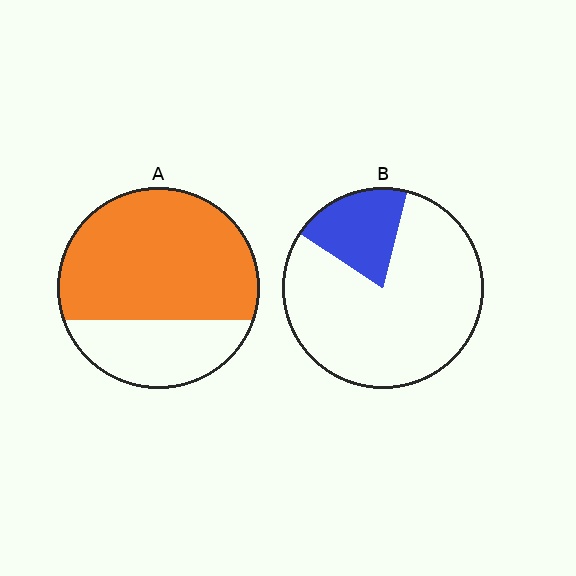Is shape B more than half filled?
No.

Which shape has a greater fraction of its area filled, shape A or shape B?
Shape A.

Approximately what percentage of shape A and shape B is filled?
A is approximately 70% and B is approximately 20%.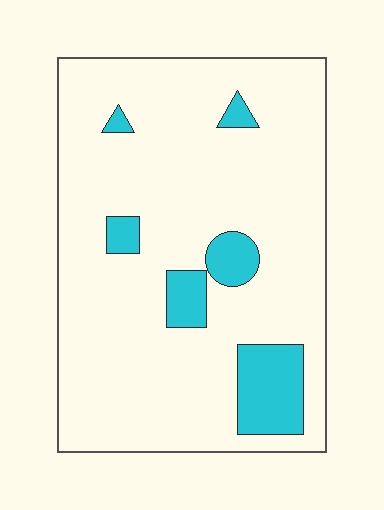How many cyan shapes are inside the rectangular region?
6.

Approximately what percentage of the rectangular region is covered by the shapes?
Approximately 15%.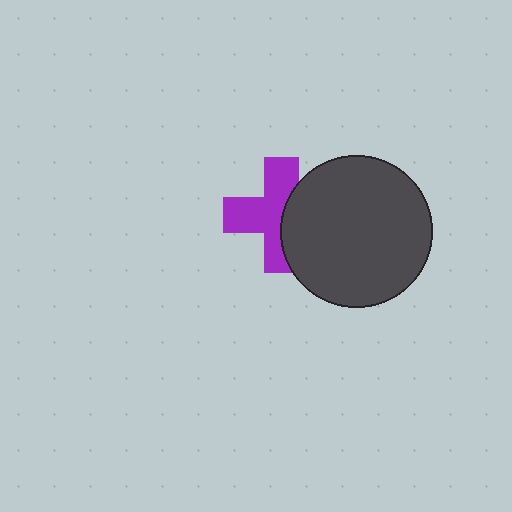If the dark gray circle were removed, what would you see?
You would see the complete purple cross.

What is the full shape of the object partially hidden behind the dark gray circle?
The partially hidden object is a purple cross.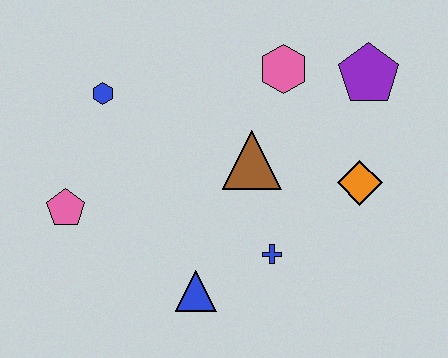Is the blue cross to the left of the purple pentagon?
Yes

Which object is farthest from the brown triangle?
The pink pentagon is farthest from the brown triangle.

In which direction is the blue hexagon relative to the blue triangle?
The blue hexagon is above the blue triangle.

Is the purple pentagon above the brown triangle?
Yes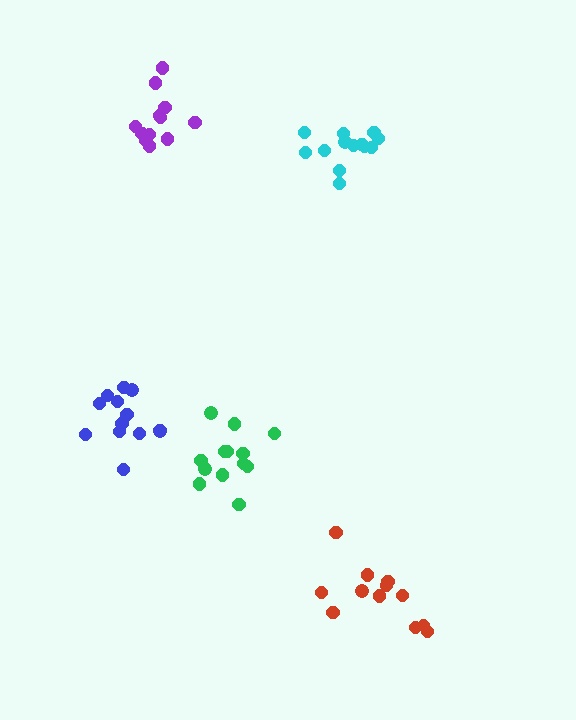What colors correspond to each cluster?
The clusters are colored: green, blue, purple, red, cyan.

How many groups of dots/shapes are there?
There are 5 groups.